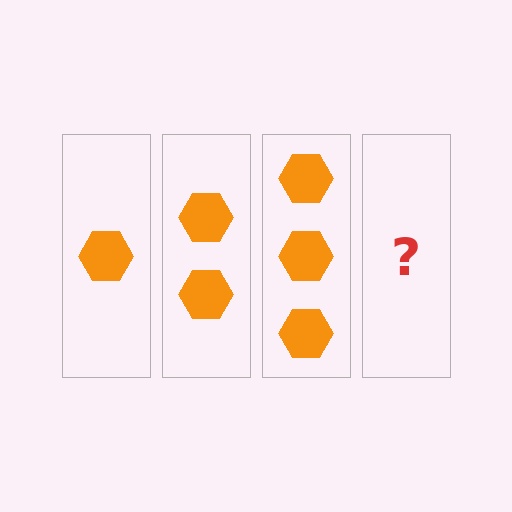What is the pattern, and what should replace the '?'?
The pattern is that each step adds one more hexagon. The '?' should be 4 hexagons.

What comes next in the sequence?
The next element should be 4 hexagons.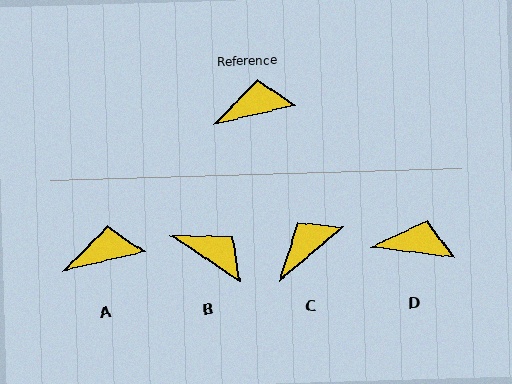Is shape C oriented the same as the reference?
No, it is off by about 27 degrees.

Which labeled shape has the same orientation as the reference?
A.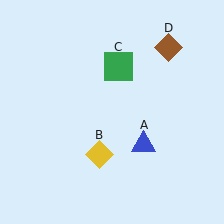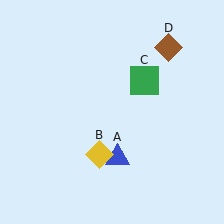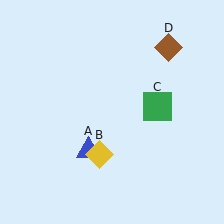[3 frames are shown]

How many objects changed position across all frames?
2 objects changed position: blue triangle (object A), green square (object C).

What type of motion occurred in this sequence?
The blue triangle (object A), green square (object C) rotated clockwise around the center of the scene.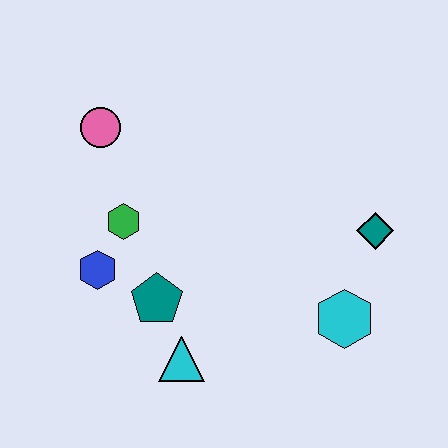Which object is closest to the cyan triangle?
The teal pentagon is closest to the cyan triangle.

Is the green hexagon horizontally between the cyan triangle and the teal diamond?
No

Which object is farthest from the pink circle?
The cyan hexagon is farthest from the pink circle.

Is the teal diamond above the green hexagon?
No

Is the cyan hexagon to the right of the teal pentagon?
Yes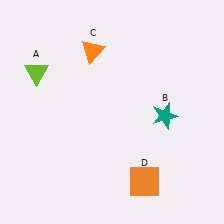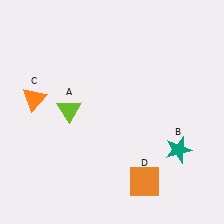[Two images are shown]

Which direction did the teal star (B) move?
The teal star (B) moved down.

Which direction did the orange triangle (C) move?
The orange triangle (C) moved left.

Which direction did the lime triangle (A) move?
The lime triangle (A) moved down.